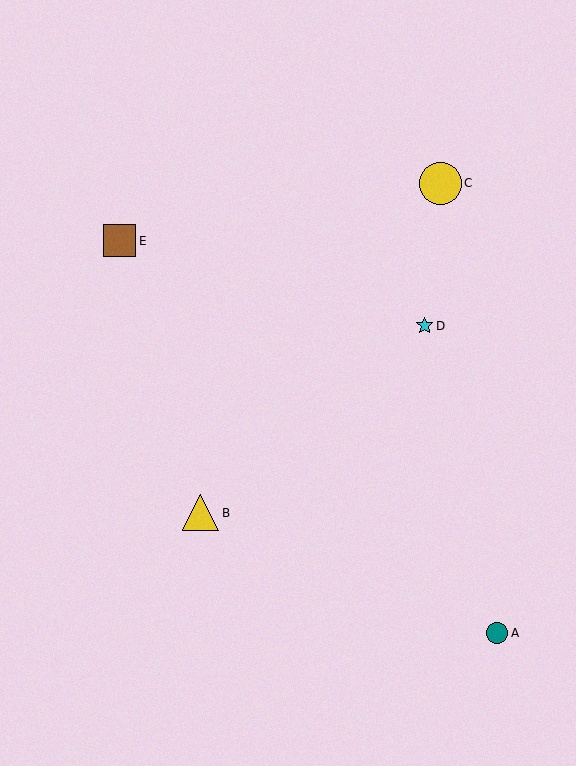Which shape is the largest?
The yellow circle (labeled C) is the largest.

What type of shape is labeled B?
Shape B is a yellow triangle.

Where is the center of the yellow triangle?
The center of the yellow triangle is at (201, 513).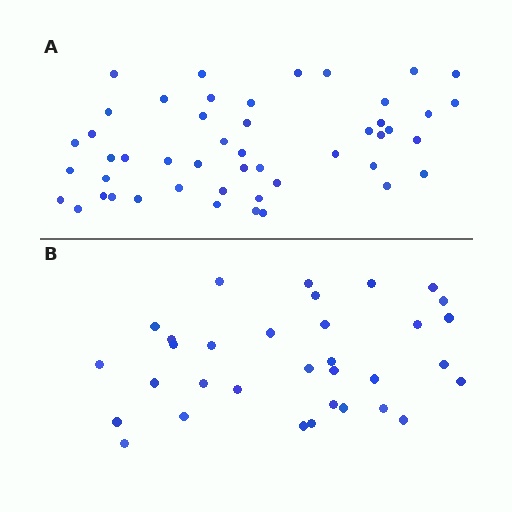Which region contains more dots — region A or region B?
Region A (the top region) has more dots.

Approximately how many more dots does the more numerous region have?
Region A has approximately 15 more dots than region B.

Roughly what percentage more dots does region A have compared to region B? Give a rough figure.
About 45% more.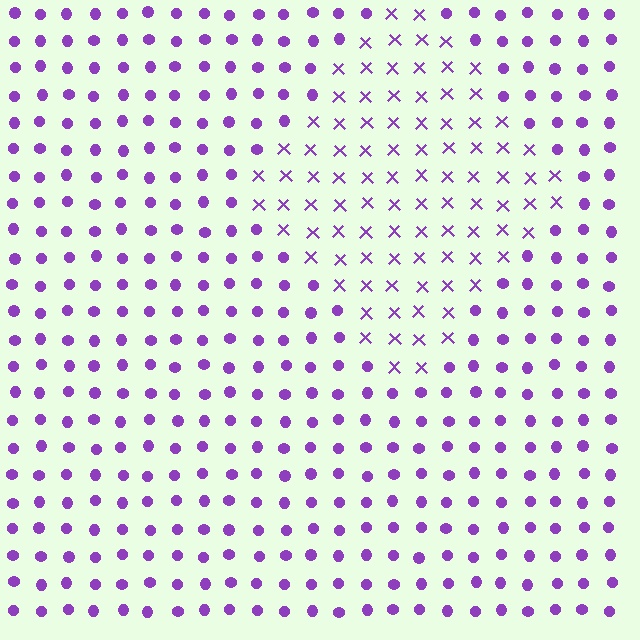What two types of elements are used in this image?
The image uses X marks inside the diamond region and circles outside it.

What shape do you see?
I see a diamond.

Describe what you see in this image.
The image is filled with small purple elements arranged in a uniform grid. A diamond-shaped region contains X marks, while the surrounding area contains circles. The boundary is defined purely by the change in element shape.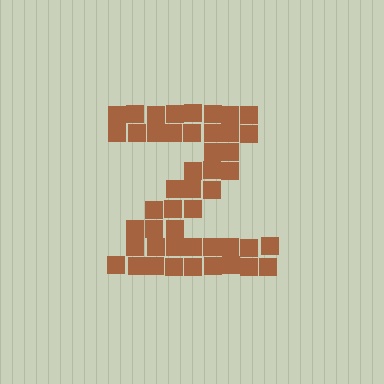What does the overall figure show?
The overall figure shows the letter Z.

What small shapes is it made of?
It is made of small squares.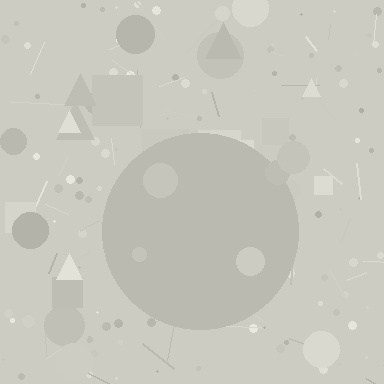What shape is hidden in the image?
A circle is hidden in the image.